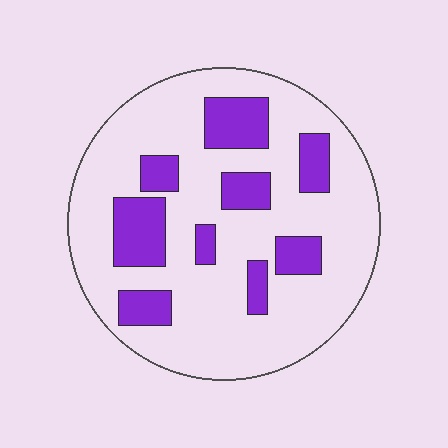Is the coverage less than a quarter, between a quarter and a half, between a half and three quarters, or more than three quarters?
Less than a quarter.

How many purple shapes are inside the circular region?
9.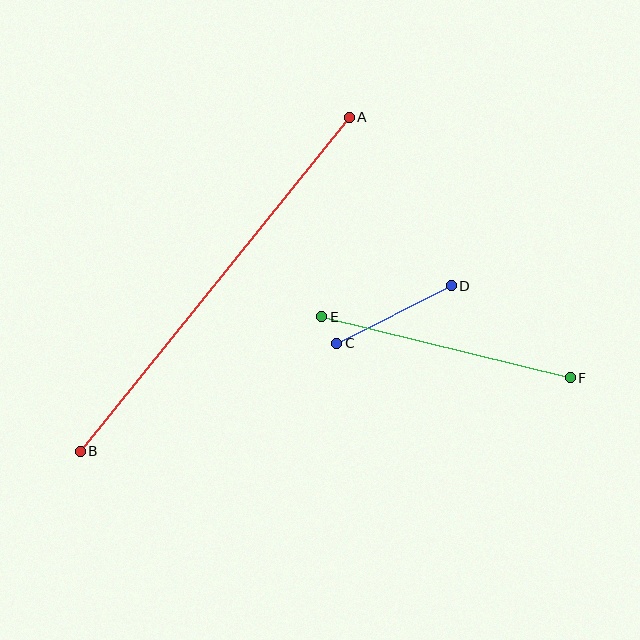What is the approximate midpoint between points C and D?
The midpoint is at approximately (394, 315) pixels.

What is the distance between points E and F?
The distance is approximately 256 pixels.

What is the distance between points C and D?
The distance is approximately 128 pixels.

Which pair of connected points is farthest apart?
Points A and B are farthest apart.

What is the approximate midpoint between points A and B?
The midpoint is at approximately (215, 284) pixels.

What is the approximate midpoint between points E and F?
The midpoint is at approximately (446, 347) pixels.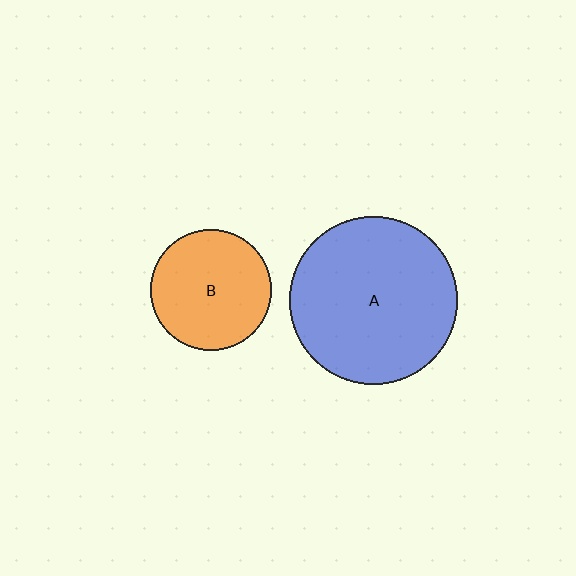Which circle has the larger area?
Circle A (blue).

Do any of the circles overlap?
No, none of the circles overlap.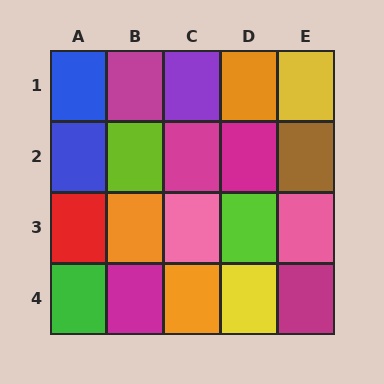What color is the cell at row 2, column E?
Brown.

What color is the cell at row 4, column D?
Yellow.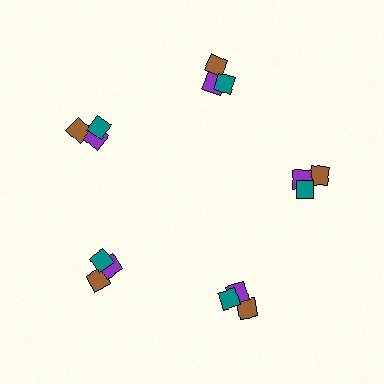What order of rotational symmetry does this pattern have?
This pattern has 5-fold rotational symmetry.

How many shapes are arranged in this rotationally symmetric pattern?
There are 15 shapes, arranged in 5 groups of 3.